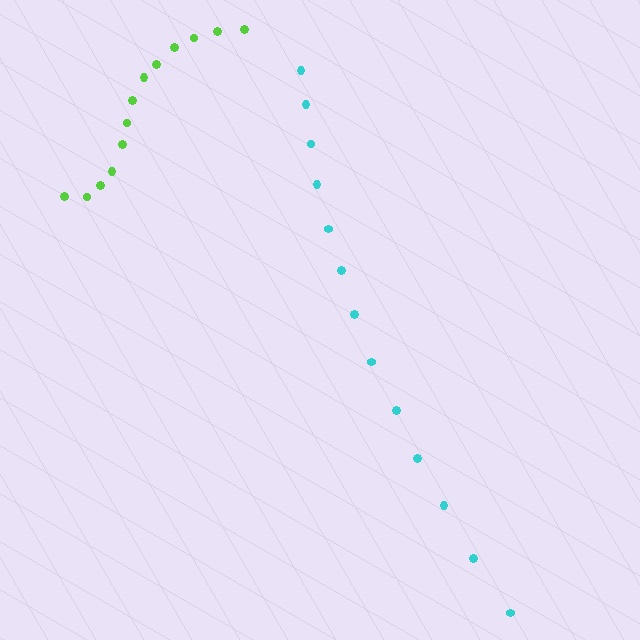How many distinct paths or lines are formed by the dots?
There are 2 distinct paths.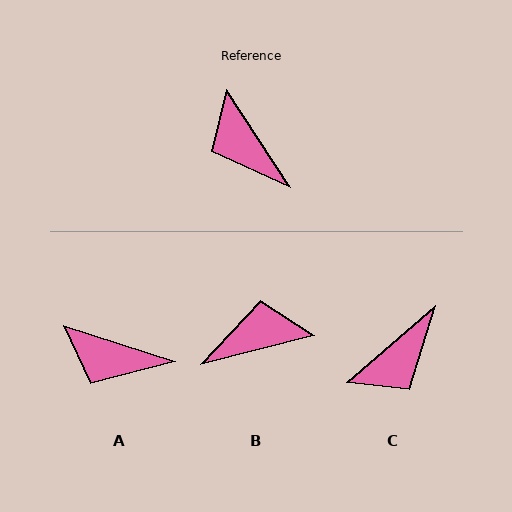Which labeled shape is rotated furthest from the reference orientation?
B, about 109 degrees away.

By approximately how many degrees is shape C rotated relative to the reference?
Approximately 98 degrees counter-clockwise.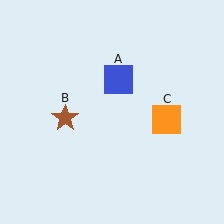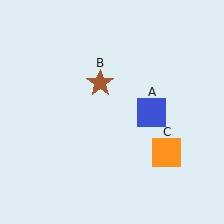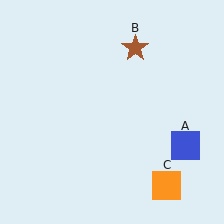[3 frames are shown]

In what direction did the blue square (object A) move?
The blue square (object A) moved down and to the right.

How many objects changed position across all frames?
3 objects changed position: blue square (object A), brown star (object B), orange square (object C).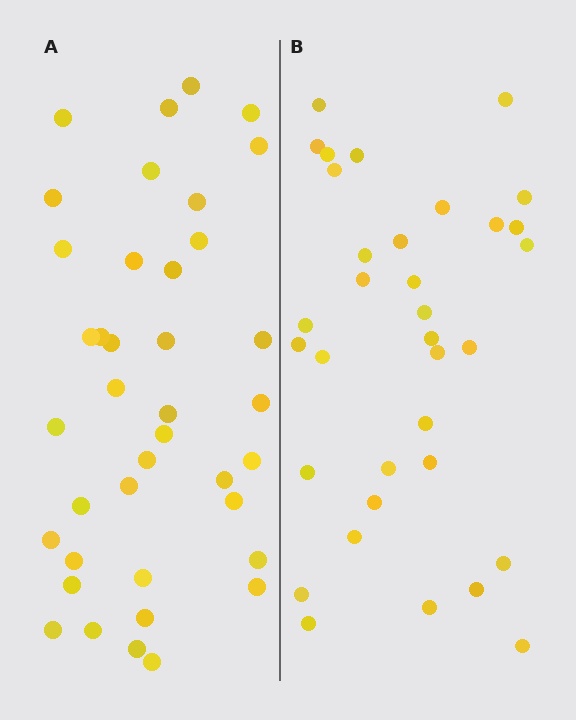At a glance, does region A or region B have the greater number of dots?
Region A (the left region) has more dots.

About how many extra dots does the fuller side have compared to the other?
Region A has about 5 more dots than region B.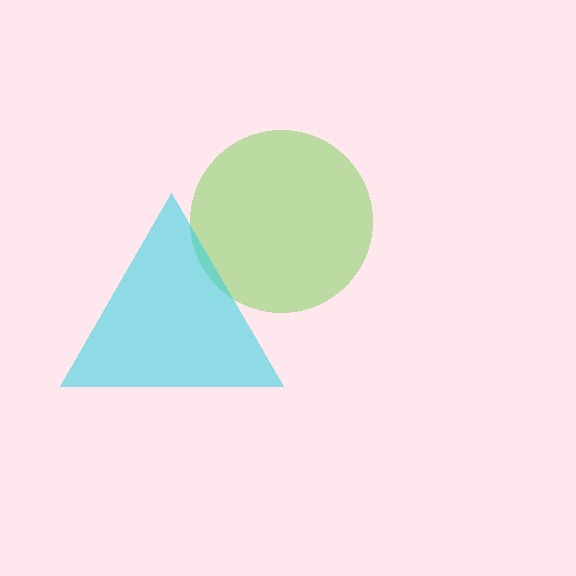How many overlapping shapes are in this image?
There are 2 overlapping shapes in the image.